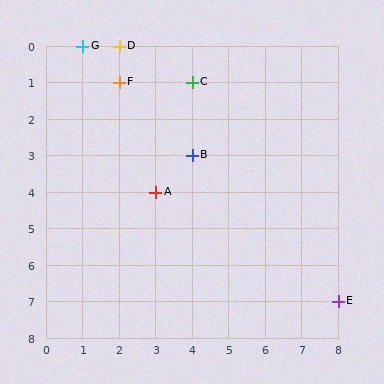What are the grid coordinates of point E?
Point E is at grid coordinates (8, 7).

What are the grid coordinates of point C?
Point C is at grid coordinates (4, 1).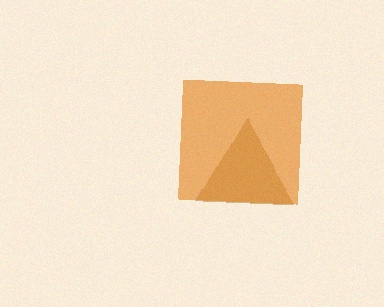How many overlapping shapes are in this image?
There are 2 overlapping shapes in the image.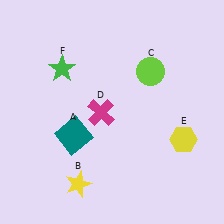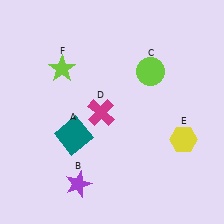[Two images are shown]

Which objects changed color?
B changed from yellow to purple. F changed from green to lime.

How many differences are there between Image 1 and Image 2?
There are 2 differences between the two images.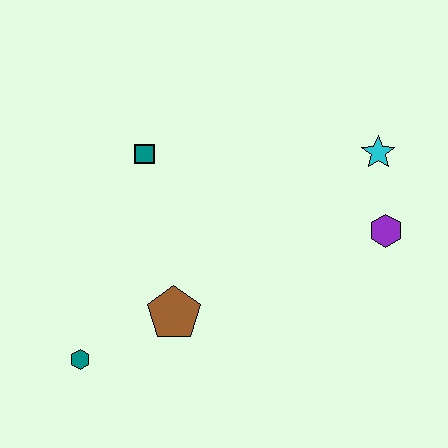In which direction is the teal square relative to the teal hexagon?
The teal square is above the teal hexagon.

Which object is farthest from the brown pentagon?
The cyan star is farthest from the brown pentagon.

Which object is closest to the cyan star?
The purple hexagon is closest to the cyan star.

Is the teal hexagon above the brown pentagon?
No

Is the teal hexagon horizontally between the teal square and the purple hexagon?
No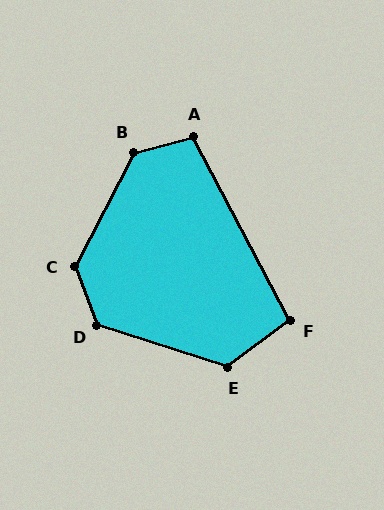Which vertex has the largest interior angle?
B, at approximately 132 degrees.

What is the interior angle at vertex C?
Approximately 132 degrees (obtuse).